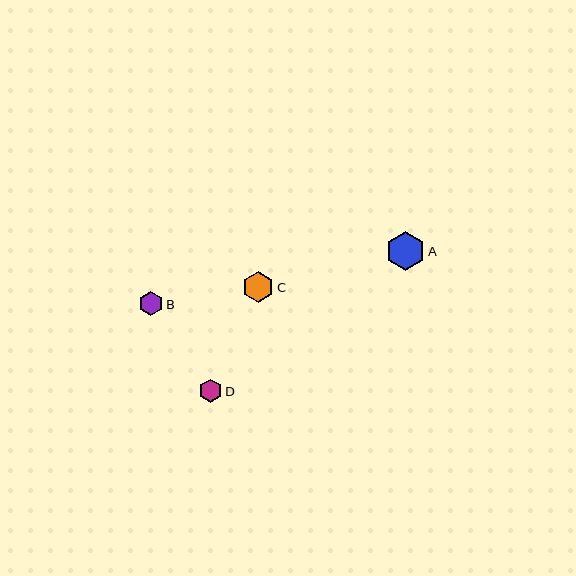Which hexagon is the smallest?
Hexagon D is the smallest with a size of approximately 23 pixels.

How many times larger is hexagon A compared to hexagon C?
Hexagon A is approximately 1.3 times the size of hexagon C.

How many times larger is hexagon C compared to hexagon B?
Hexagon C is approximately 1.3 times the size of hexagon B.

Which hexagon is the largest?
Hexagon A is the largest with a size of approximately 39 pixels.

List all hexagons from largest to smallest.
From largest to smallest: A, C, B, D.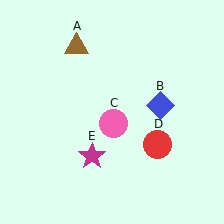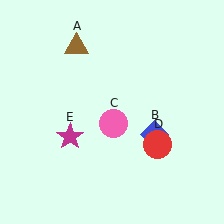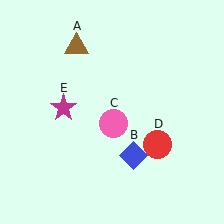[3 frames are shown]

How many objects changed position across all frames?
2 objects changed position: blue diamond (object B), magenta star (object E).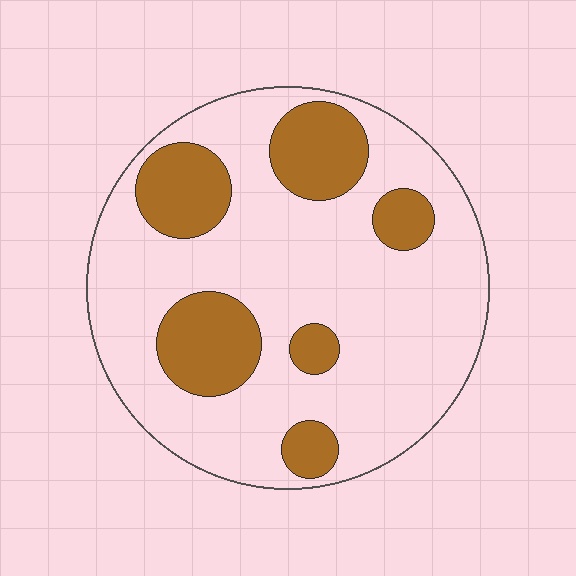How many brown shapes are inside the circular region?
6.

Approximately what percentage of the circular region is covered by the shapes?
Approximately 25%.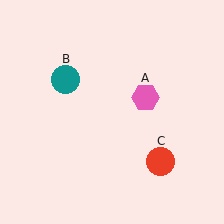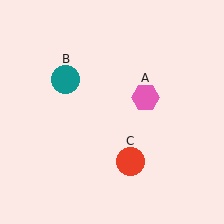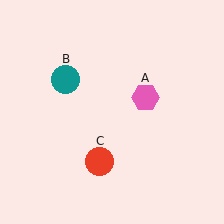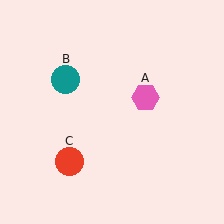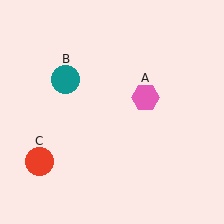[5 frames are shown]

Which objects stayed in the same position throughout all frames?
Pink hexagon (object A) and teal circle (object B) remained stationary.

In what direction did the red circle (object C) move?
The red circle (object C) moved left.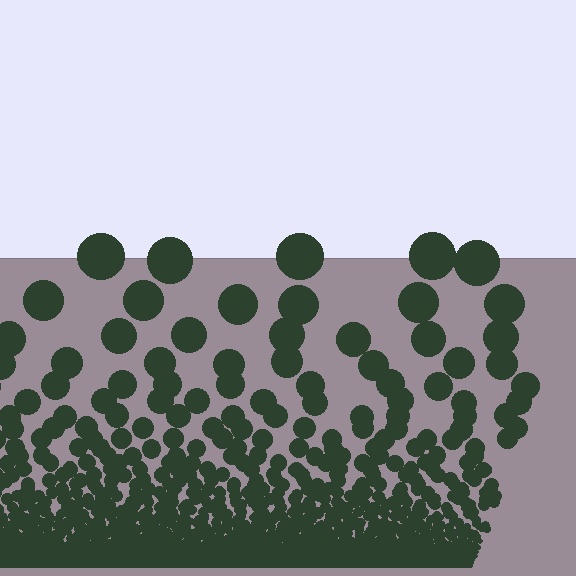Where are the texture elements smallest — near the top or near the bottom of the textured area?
Near the bottom.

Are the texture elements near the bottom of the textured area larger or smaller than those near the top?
Smaller. The gradient is inverted — elements near the bottom are smaller and denser.